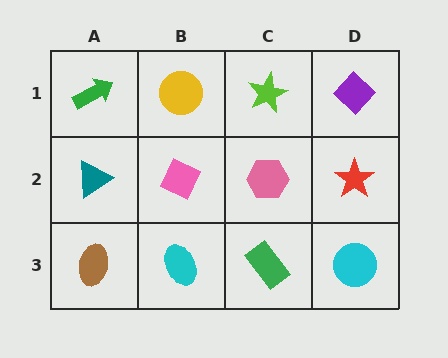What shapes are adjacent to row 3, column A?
A teal triangle (row 2, column A), a cyan ellipse (row 3, column B).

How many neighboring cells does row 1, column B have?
3.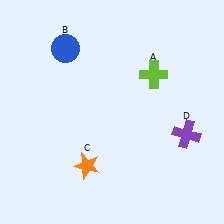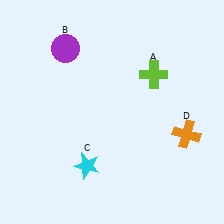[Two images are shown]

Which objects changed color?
B changed from blue to purple. C changed from orange to cyan. D changed from purple to orange.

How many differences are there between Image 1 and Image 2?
There are 3 differences between the two images.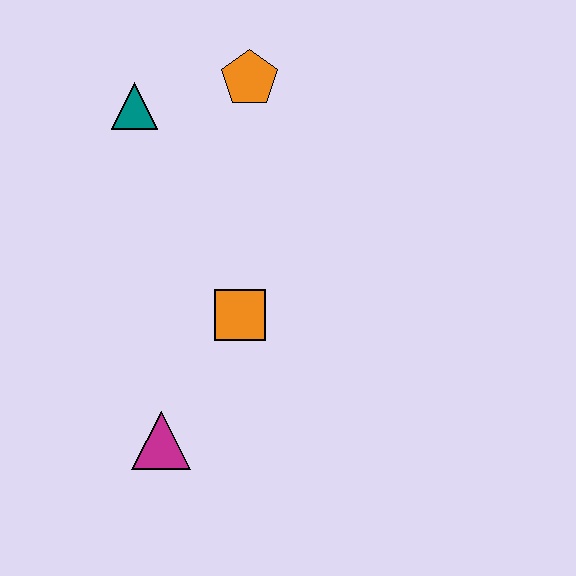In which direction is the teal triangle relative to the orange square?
The teal triangle is above the orange square.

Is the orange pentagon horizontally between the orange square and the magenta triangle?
No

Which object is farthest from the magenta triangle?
The orange pentagon is farthest from the magenta triangle.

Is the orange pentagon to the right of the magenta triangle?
Yes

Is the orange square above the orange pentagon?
No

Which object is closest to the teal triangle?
The orange pentagon is closest to the teal triangle.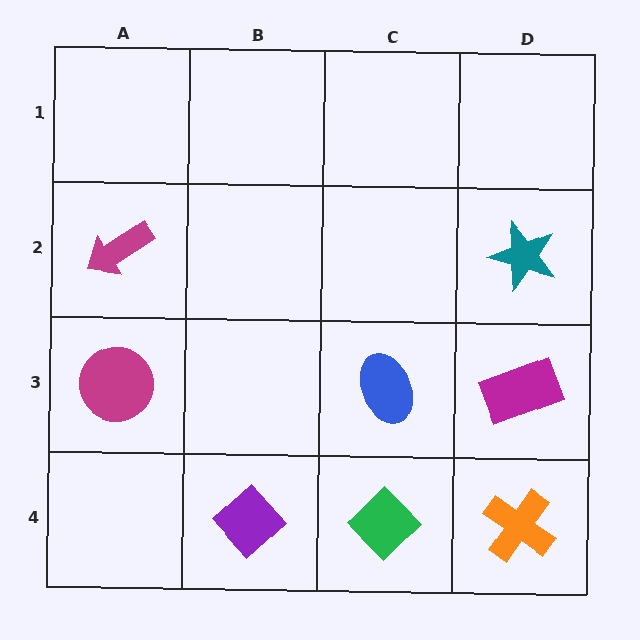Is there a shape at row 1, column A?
No, that cell is empty.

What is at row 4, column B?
A purple diamond.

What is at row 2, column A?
A magenta arrow.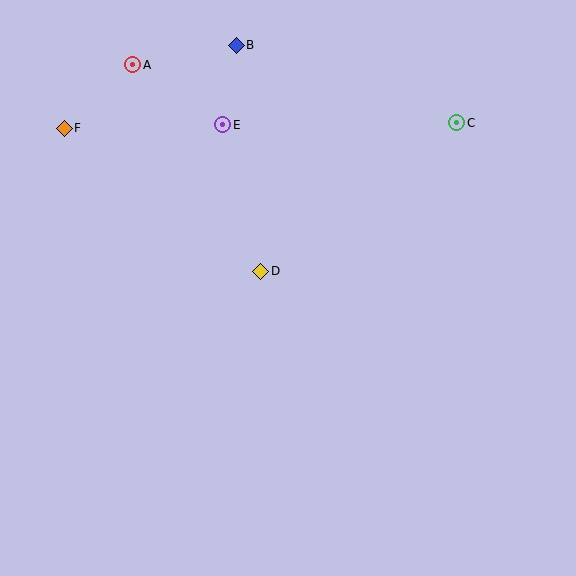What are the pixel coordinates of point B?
Point B is at (236, 45).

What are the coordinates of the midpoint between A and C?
The midpoint between A and C is at (295, 94).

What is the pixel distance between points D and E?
The distance between D and E is 152 pixels.